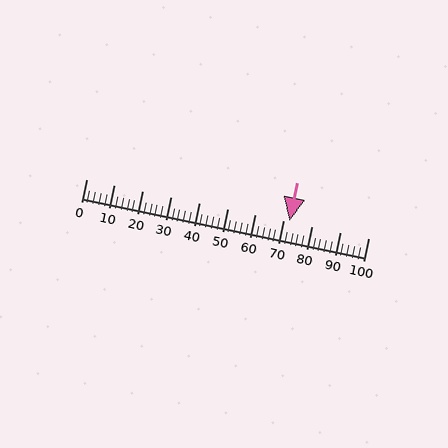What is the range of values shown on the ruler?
The ruler shows values from 0 to 100.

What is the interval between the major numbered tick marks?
The major tick marks are spaced 10 units apart.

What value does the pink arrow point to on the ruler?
The pink arrow points to approximately 72.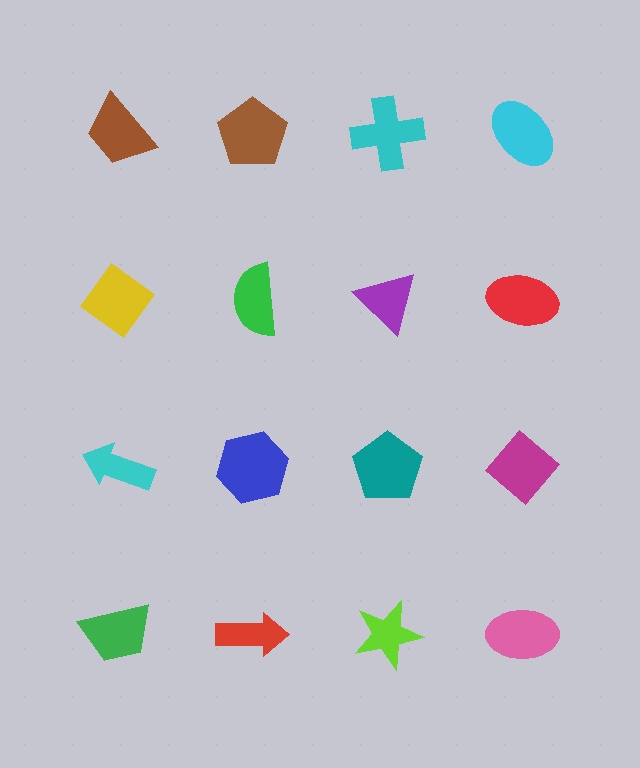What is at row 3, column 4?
A magenta diamond.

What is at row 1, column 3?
A cyan cross.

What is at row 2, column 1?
A yellow diamond.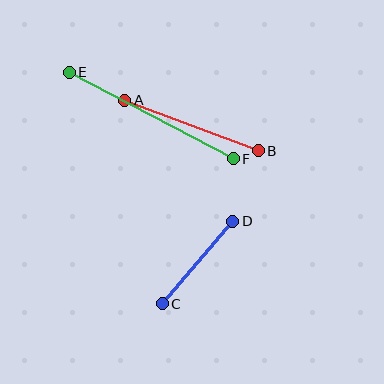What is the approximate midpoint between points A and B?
The midpoint is at approximately (191, 126) pixels.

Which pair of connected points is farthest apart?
Points E and F are farthest apart.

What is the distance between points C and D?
The distance is approximately 109 pixels.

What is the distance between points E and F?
The distance is approximately 185 pixels.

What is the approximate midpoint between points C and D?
The midpoint is at approximately (198, 263) pixels.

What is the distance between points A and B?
The distance is approximately 143 pixels.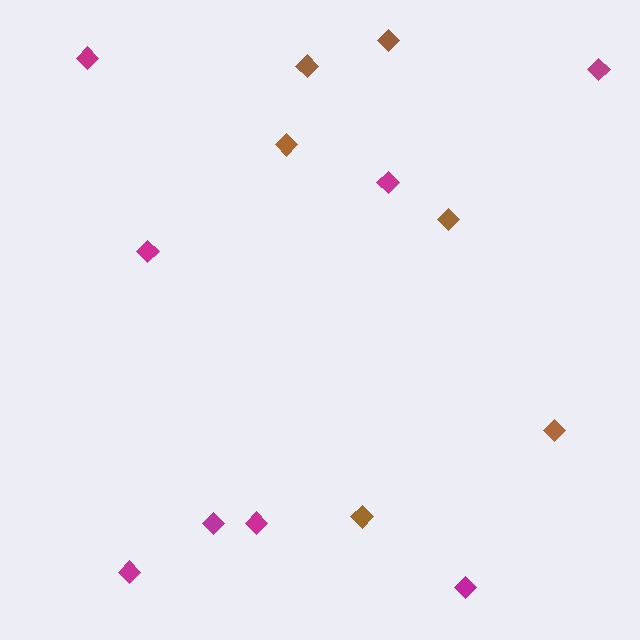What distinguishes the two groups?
There are 2 groups: one group of magenta diamonds (8) and one group of brown diamonds (6).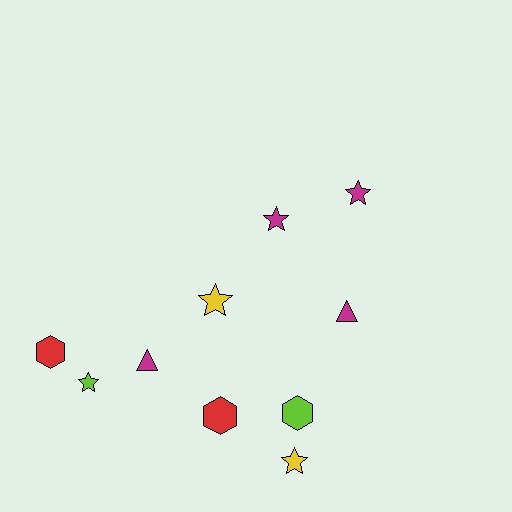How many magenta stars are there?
There are 2 magenta stars.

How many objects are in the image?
There are 10 objects.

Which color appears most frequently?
Magenta, with 4 objects.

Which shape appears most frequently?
Star, with 5 objects.